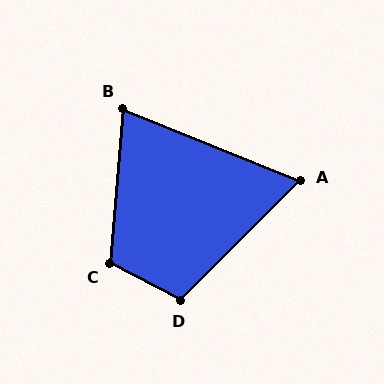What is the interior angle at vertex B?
Approximately 73 degrees (acute).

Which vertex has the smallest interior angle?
A, at approximately 67 degrees.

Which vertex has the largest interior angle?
C, at approximately 113 degrees.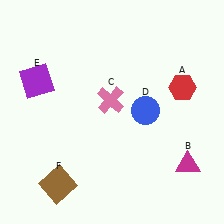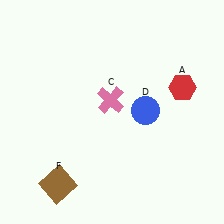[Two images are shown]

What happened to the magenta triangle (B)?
The magenta triangle (B) was removed in Image 2. It was in the bottom-right area of Image 1.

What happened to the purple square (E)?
The purple square (E) was removed in Image 2. It was in the top-left area of Image 1.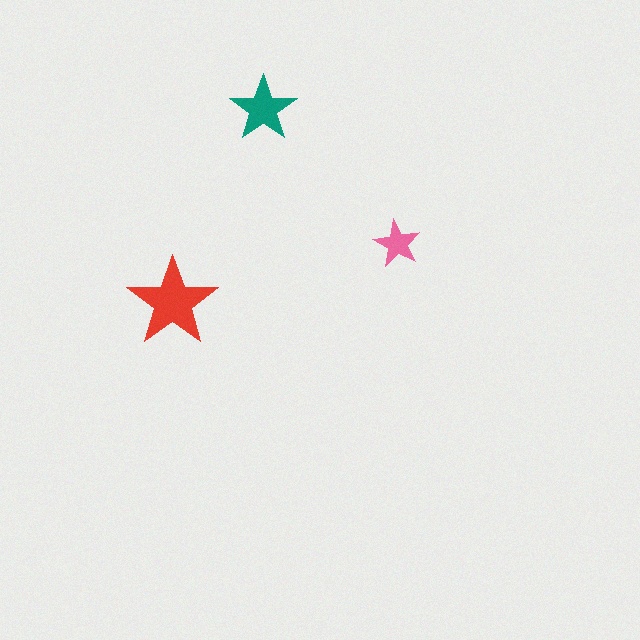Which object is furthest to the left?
The red star is leftmost.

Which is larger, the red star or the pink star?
The red one.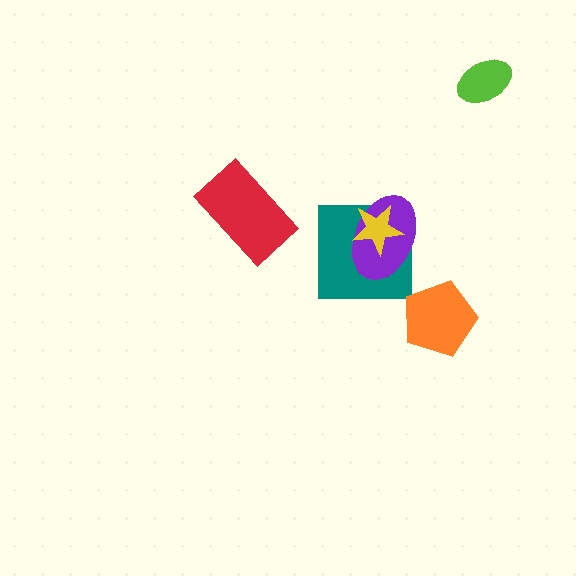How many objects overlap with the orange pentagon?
0 objects overlap with the orange pentagon.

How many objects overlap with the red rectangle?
0 objects overlap with the red rectangle.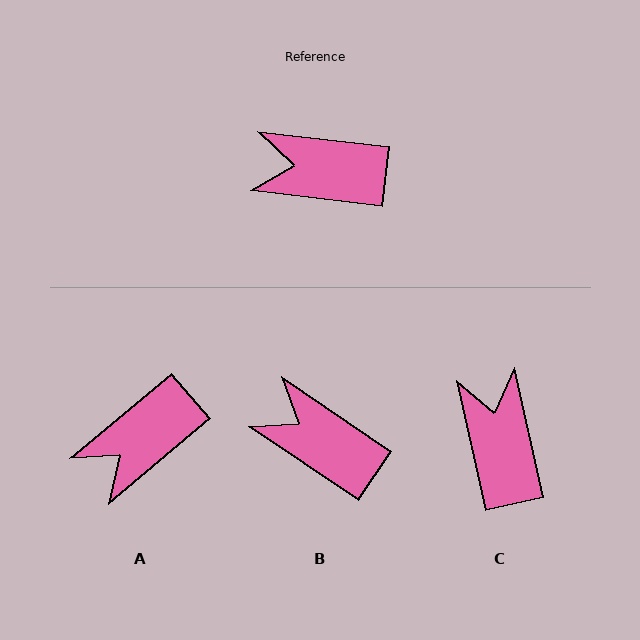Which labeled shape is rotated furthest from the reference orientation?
C, about 71 degrees away.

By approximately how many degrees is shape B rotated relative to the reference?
Approximately 28 degrees clockwise.